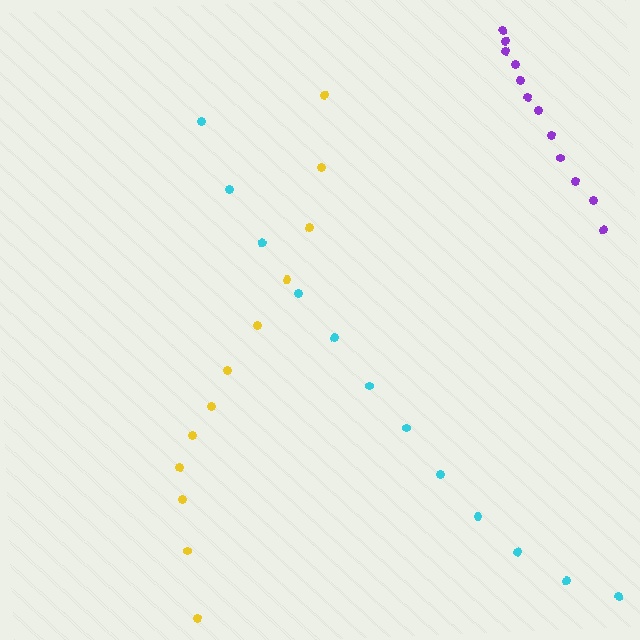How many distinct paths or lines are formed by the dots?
There are 3 distinct paths.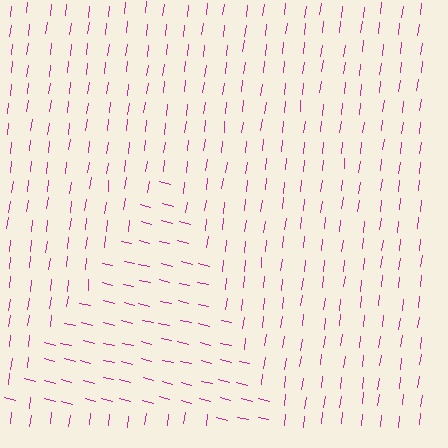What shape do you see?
I see a triangle.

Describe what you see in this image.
The image is filled with small magenta line segments. A triangle region in the image has lines oriented differently from the surrounding lines, creating a visible texture boundary.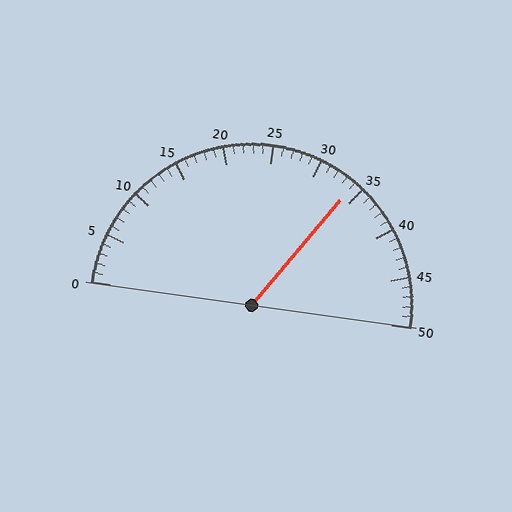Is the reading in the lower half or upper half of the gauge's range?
The reading is in the upper half of the range (0 to 50).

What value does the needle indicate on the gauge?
The needle indicates approximately 34.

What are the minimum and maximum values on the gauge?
The gauge ranges from 0 to 50.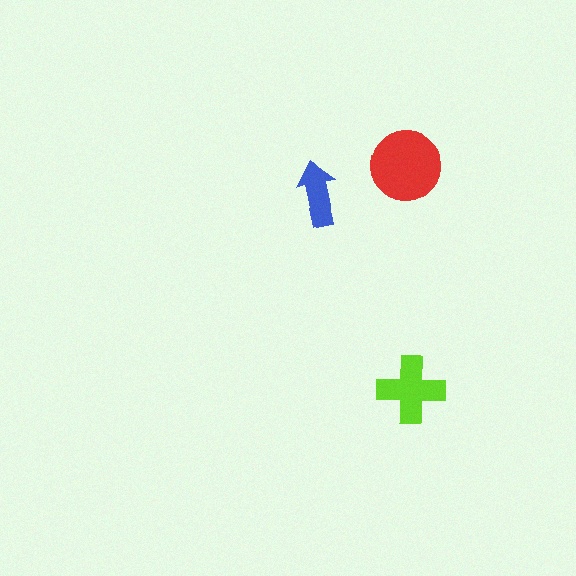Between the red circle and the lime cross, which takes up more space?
The red circle.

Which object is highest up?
The red circle is topmost.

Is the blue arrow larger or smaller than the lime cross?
Smaller.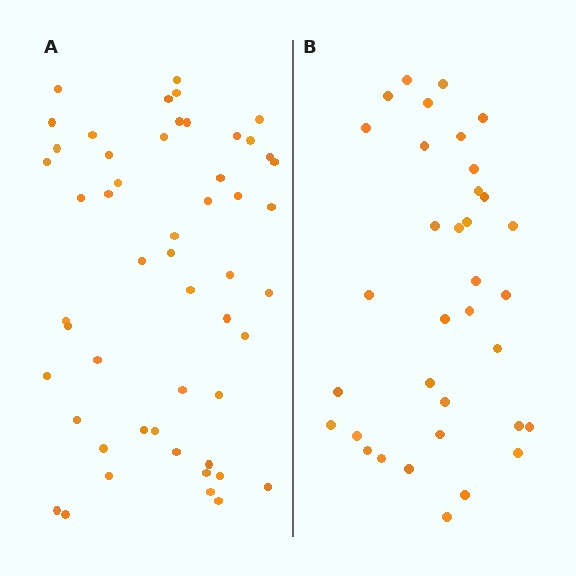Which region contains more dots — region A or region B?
Region A (the left region) has more dots.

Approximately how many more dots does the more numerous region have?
Region A has approximately 15 more dots than region B.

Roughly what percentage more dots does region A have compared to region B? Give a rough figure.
About 50% more.